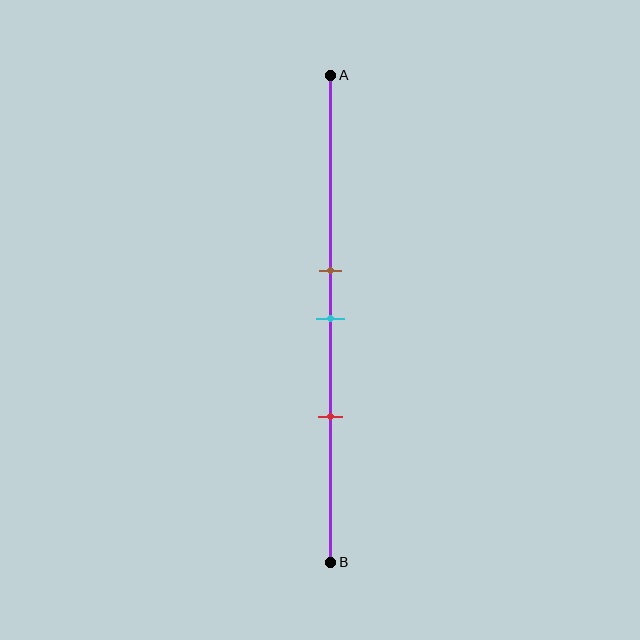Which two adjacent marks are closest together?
The brown and cyan marks are the closest adjacent pair.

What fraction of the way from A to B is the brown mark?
The brown mark is approximately 40% (0.4) of the way from A to B.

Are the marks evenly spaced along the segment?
Yes, the marks are approximately evenly spaced.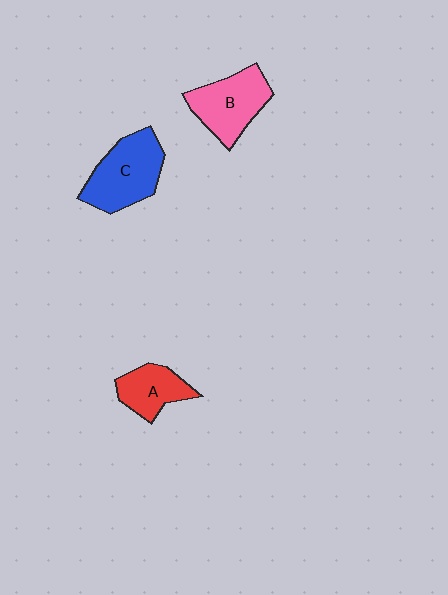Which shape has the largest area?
Shape C (blue).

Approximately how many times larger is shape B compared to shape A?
Approximately 1.4 times.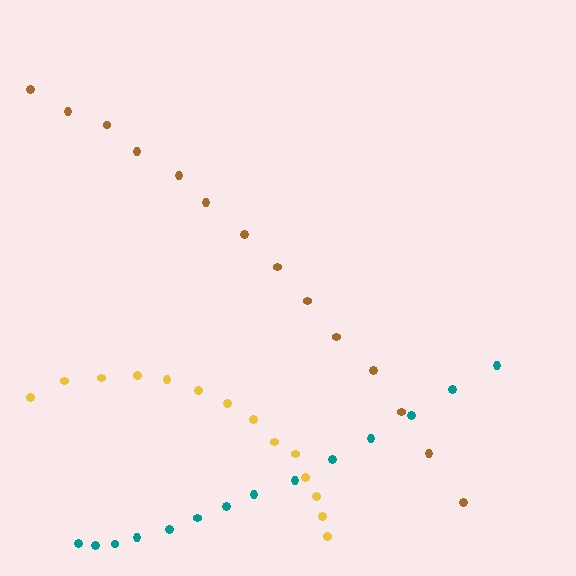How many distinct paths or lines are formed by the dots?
There are 3 distinct paths.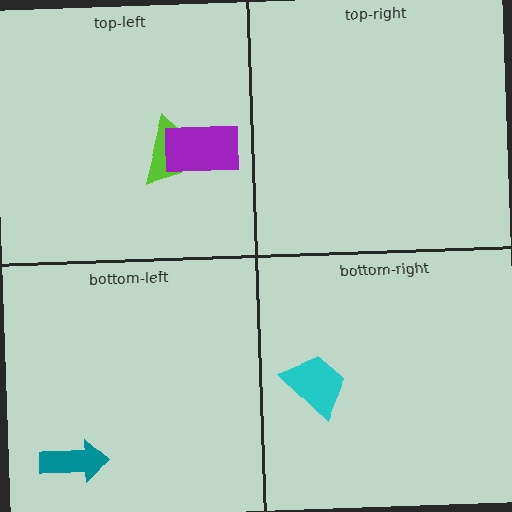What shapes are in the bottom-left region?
The teal arrow.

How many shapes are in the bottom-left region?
1.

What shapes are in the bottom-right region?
The cyan trapezoid.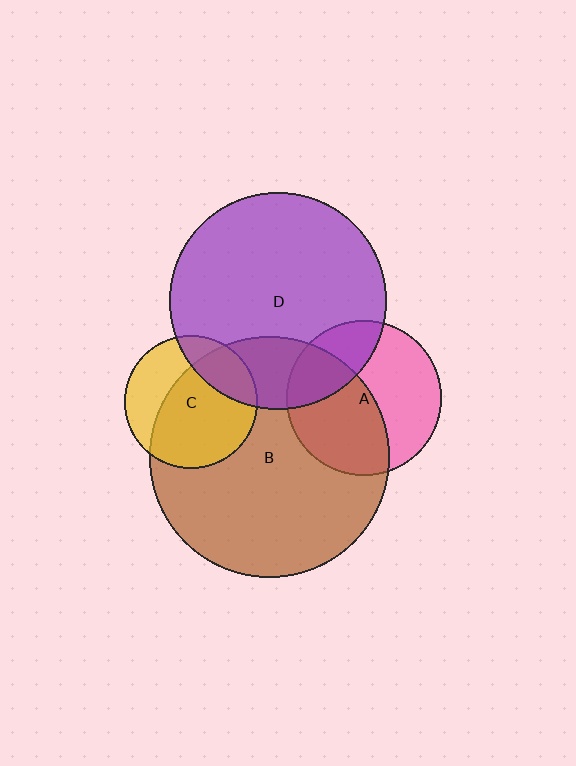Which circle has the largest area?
Circle B (brown).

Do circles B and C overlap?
Yes.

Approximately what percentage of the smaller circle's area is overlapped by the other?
Approximately 65%.